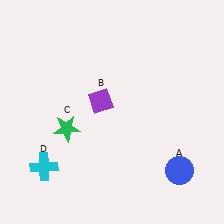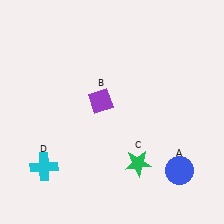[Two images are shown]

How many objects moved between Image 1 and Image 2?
1 object moved between the two images.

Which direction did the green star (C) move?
The green star (C) moved right.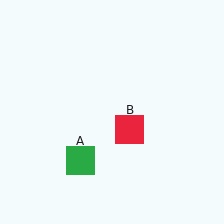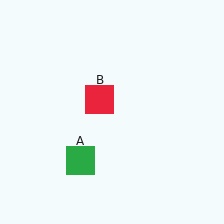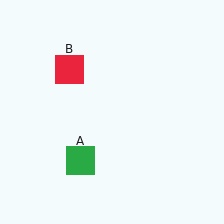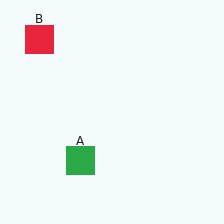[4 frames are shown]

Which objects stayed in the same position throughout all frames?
Green square (object A) remained stationary.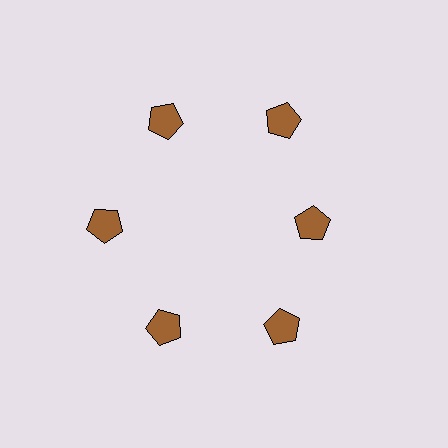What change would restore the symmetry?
The symmetry would be restored by moving it outward, back onto the ring so that all 6 pentagons sit at equal angles and equal distance from the center.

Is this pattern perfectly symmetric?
No. The 6 brown pentagons are arranged in a ring, but one element near the 3 o'clock position is pulled inward toward the center, breaking the 6-fold rotational symmetry.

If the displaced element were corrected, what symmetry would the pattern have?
It would have 6-fold rotational symmetry — the pattern would map onto itself every 60 degrees.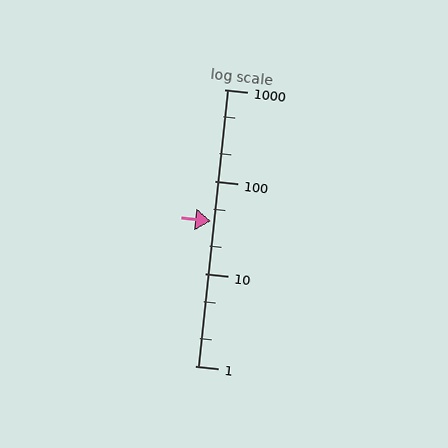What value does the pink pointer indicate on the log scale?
The pointer indicates approximately 37.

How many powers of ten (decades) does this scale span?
The scale spans 3 decades, from 1 to 1000.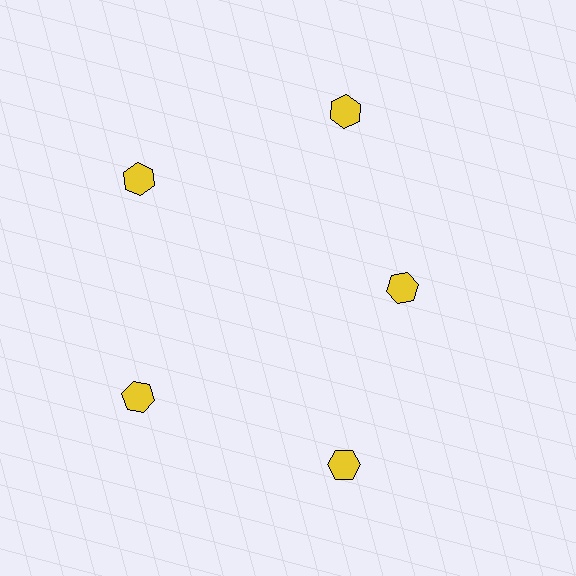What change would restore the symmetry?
The symmetry would be restored by moving it outward, back onto the ring so that all 5 hexagons sit at equal angles and equal distance from the center.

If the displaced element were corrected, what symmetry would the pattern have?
It would have 5-fold rotational symmetry — the pattern would map onto itself every 72 degrees.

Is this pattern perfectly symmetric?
No. The 5 yellow hexagons are arranged in a ring, but one element near the 3 o'clock position is pulled inward toward the center, breaking the 5-fold rotational symmetry.